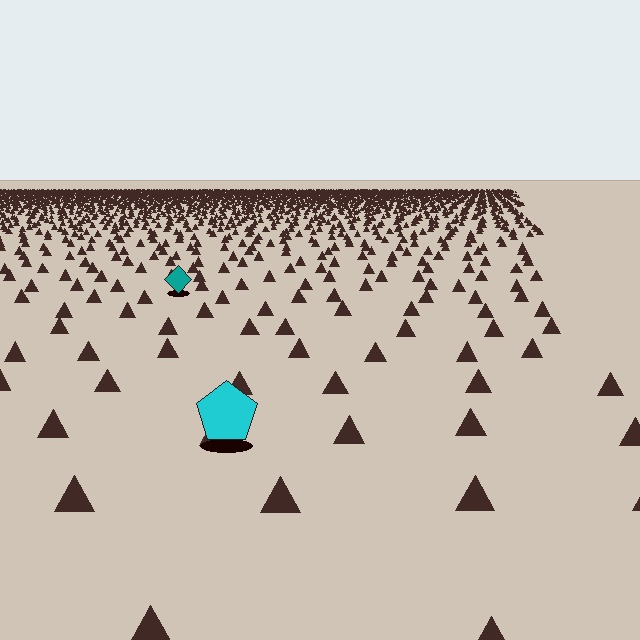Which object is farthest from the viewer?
The teal diamond is farthest from the viewer. It appears smaller and the ground texture around it is denser.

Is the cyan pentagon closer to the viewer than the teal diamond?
Yes. The cyan pentagon is closer — you can tell from the texture gradient: the ground texture is coarser near it.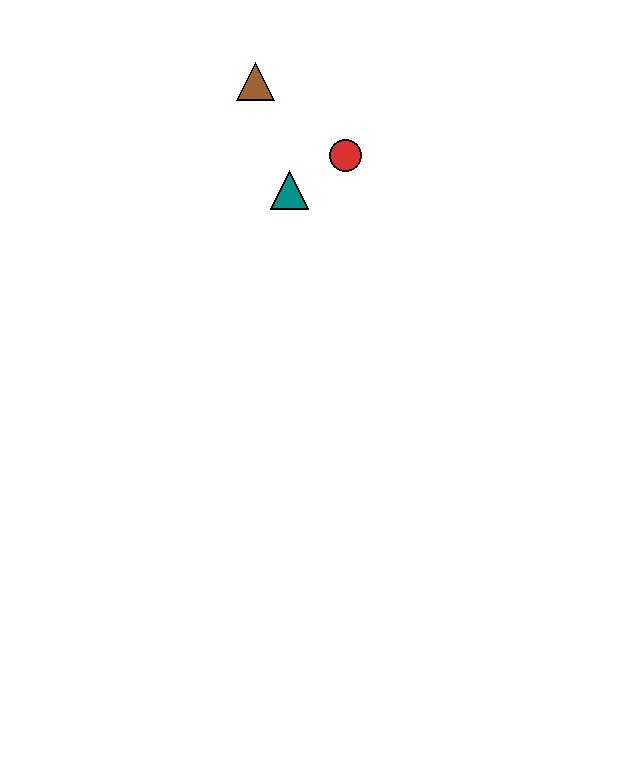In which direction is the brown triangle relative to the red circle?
The brown triangle is to the left of the red circle.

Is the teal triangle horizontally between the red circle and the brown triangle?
Yes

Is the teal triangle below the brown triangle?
Yes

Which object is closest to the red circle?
The teal triangle is closest to the red circle.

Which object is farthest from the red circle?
The brown triangle is farthest from the red circle.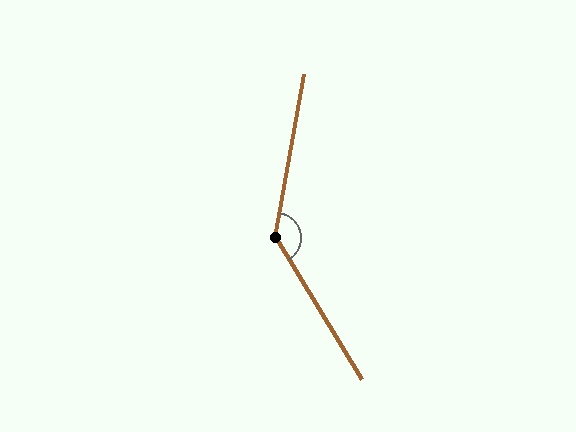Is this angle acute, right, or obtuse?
It is obtuse.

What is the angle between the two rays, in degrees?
Approximately 139 degrees.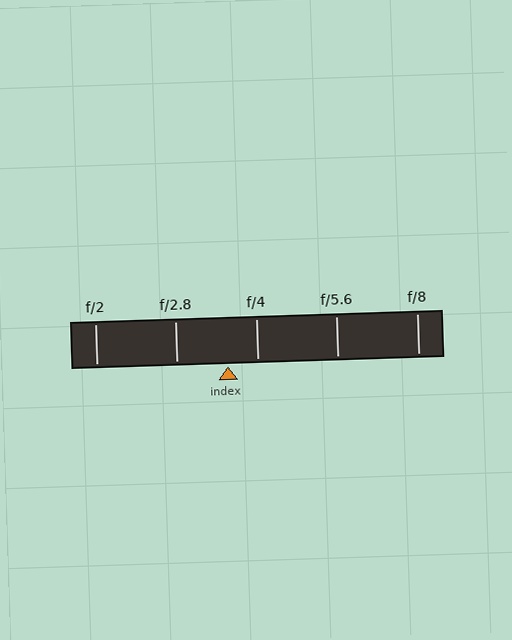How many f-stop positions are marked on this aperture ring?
There are 5 f-stop positions marked.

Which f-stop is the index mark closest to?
The index mark is closest to f/4.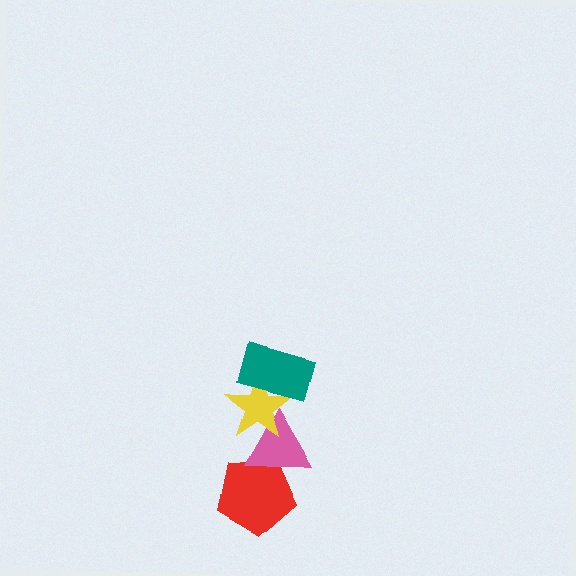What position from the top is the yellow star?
The yellow star is 2nd from the top.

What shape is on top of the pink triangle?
The yellow star is on top of the pink triangle.